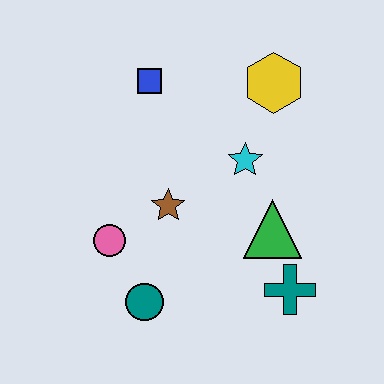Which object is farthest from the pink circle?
The yellow hexagon is farthest from the pink circle.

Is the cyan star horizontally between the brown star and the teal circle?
No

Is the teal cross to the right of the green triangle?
Yes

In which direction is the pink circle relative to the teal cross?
The pink circle is to the left of the teal cross.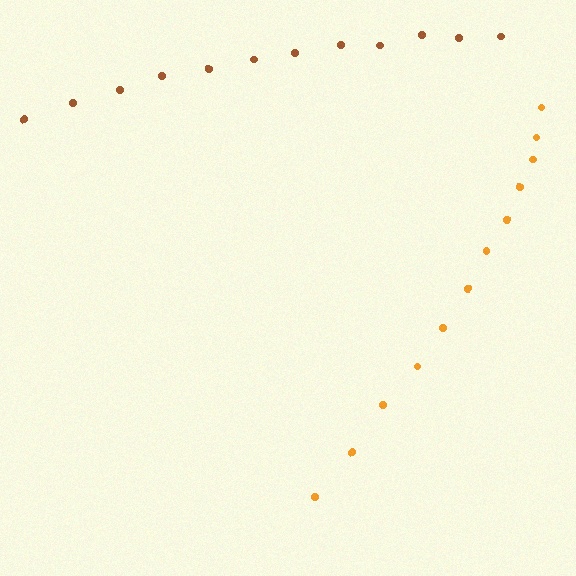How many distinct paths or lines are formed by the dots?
There are 2 distinct paths.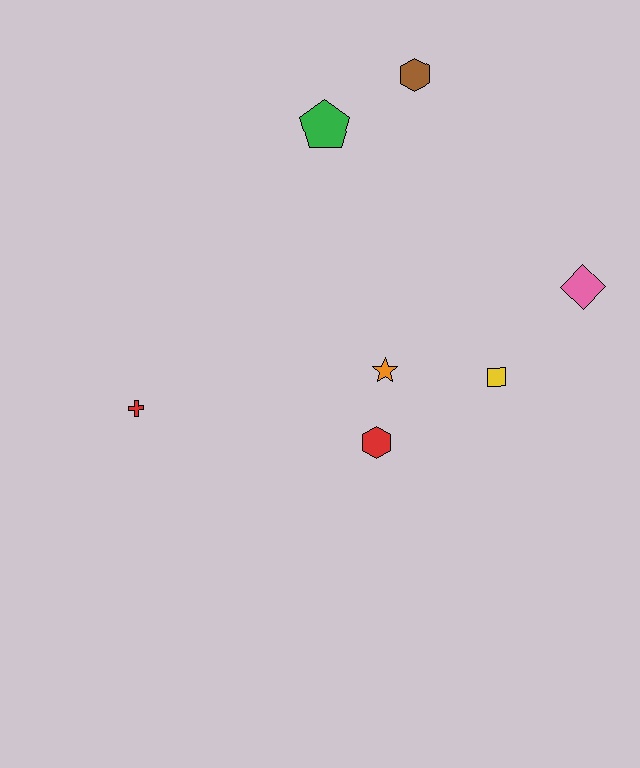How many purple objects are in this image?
There are no purple objects.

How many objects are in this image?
There are 7 objects.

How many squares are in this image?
There is 1 square.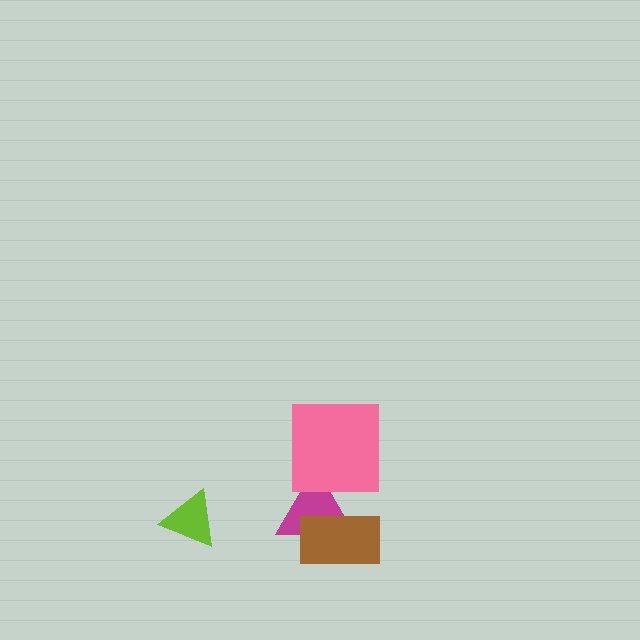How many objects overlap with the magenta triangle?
2 objects overlap with the magenta triangle.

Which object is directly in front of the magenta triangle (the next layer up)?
The brown rectangle is directly in front of the magenta triangle.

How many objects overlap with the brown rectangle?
1 object overlaps with the brown rectangle.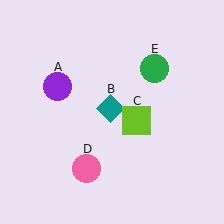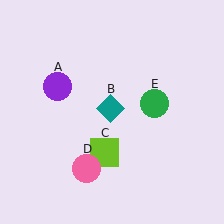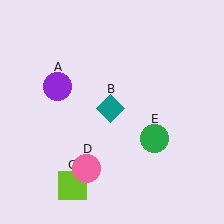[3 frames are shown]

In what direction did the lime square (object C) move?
The lime square (object C) moved down and to the left.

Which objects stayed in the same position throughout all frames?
Purple circle (object A) and teal diamond (object B) and pink circle (object D) remained stationary.